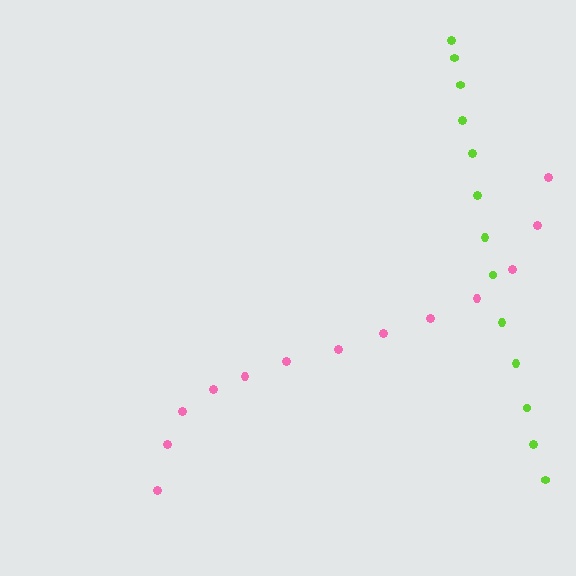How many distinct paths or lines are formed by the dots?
There are 2 distinct paths.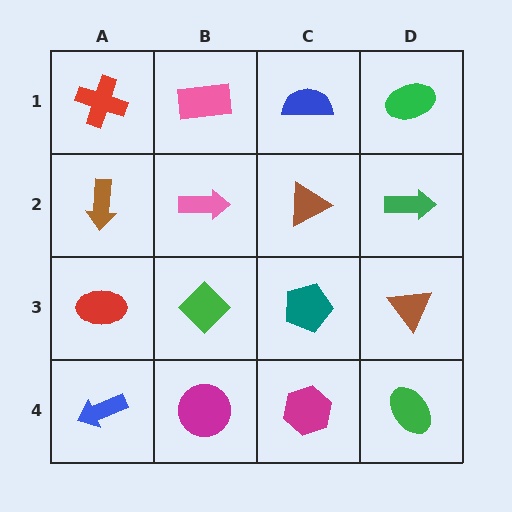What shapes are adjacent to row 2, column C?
A blue semicircle (row 1, column C), a teal pentagon (row 3, column C), a pink arrow (row 2, column B), a green arrow (row 2, column D).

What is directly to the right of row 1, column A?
A pink rectangle.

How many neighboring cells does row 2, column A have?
3.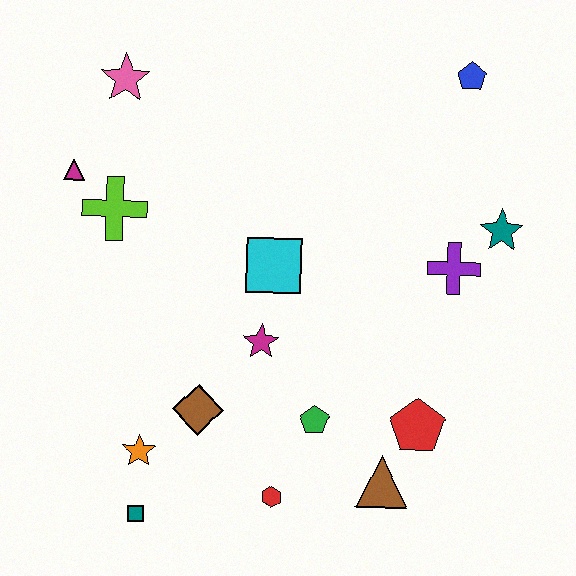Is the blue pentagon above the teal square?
Yes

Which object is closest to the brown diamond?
The orange star is closest to the brown diamond.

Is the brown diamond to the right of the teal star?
No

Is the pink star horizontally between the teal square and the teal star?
No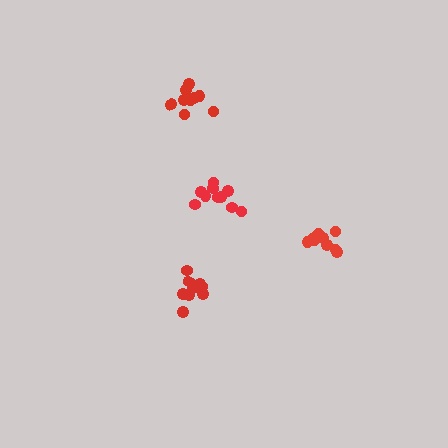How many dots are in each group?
Group 1: 10 dots, Group 2: 9 dots, Group 3: 9 dots, Group 4: 9 dots (37 total).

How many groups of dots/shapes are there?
There are 4 groups.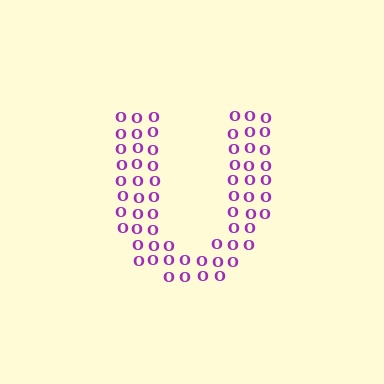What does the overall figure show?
The overall figure shows the letter U.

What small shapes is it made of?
It is made of small letter O's.